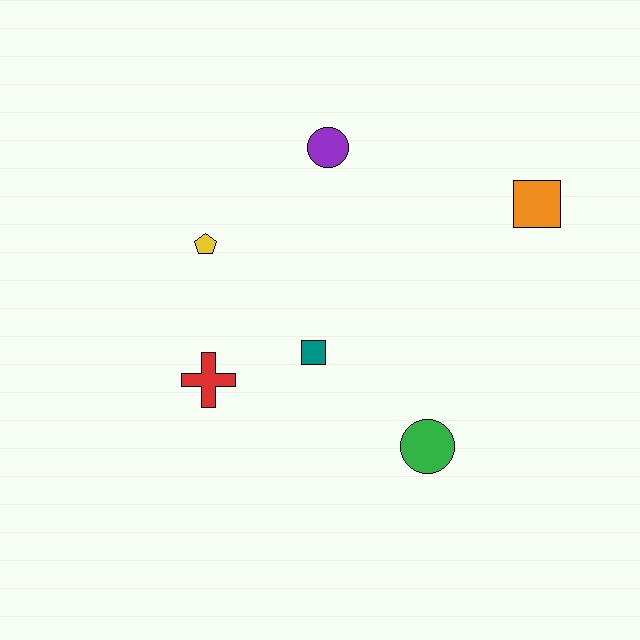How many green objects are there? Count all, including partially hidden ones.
There is 1 green object.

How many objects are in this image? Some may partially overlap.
There are 6 objects.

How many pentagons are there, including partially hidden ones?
There is 1 pentagon.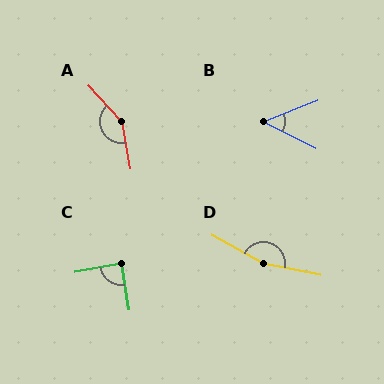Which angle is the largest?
D, at approximately 162 degrees.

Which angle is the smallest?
B, at approximately 48 degrees.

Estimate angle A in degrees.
Approximately 148 degrees.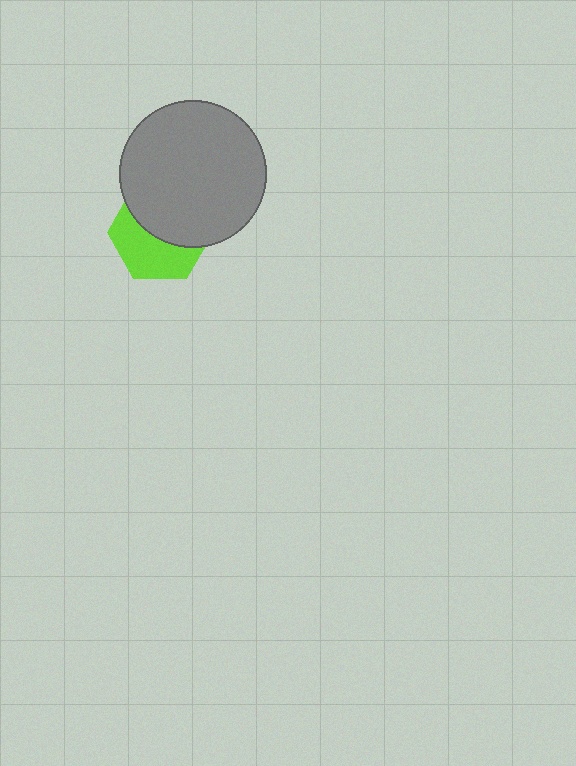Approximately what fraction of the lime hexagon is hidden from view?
Roughly 52% of the lime hexagon is hidden behind the gray circle.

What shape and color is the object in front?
The object in front is a gray circle.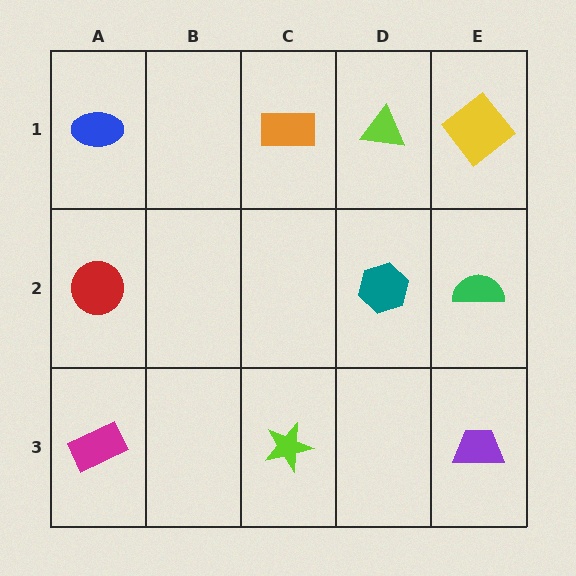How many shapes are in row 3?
3 shapes.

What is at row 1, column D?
A lime triangle.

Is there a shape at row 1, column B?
No, that cell is empty.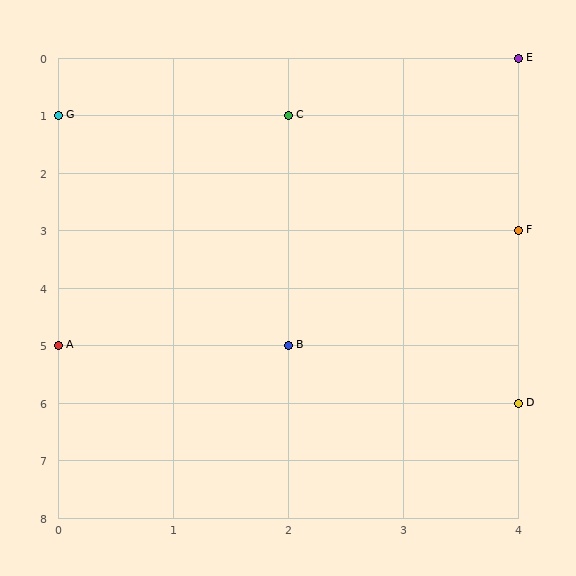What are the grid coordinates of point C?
Point C is at grid coordinates (2, 1).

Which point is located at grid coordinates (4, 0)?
Point E is at (4, 0).